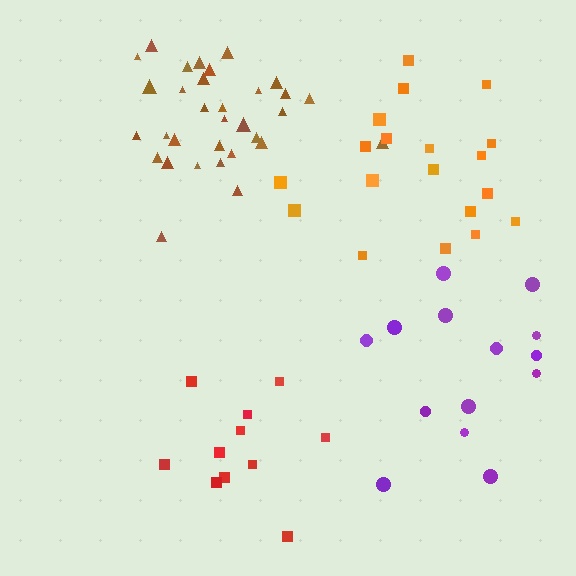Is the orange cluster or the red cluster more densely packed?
Red.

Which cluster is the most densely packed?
Brown.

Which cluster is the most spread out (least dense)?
Orange.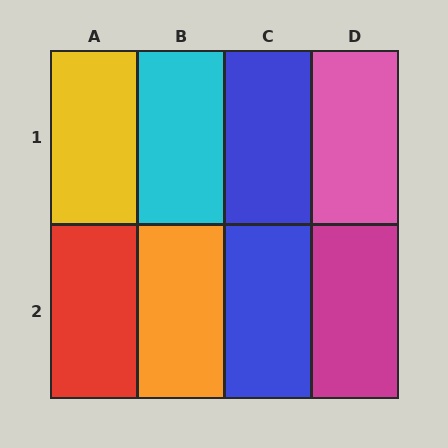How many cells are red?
1 cell is red.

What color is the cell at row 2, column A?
Red.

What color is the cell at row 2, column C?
Blue.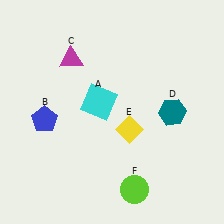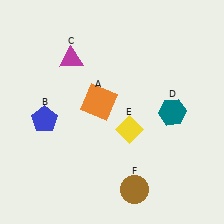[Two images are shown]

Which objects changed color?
A changed from cyan to orange. F changed from lime to brown.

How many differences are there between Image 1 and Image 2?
There are 2 differences between the two images.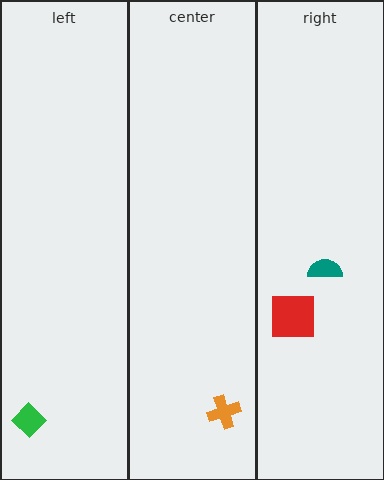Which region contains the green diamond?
The left region.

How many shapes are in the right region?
2.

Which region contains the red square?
The right region.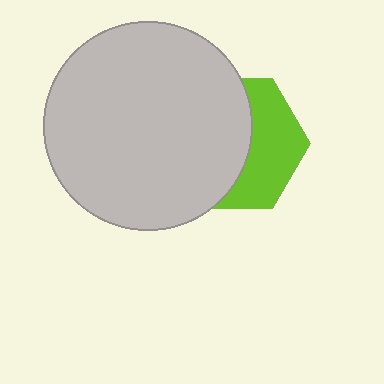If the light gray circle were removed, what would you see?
You would see the complete lime hexagon.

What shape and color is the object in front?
The object in front is a light gray circle.